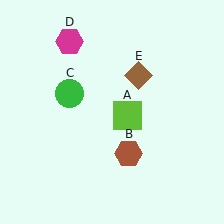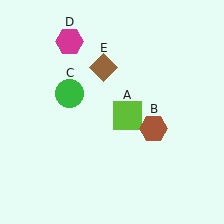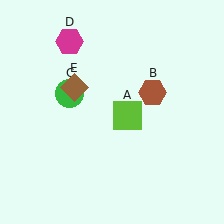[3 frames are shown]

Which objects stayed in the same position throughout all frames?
Lime square (object A) and green circle (object C) and magenta hexagon (object D) remained stationary.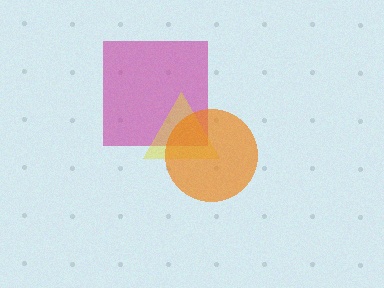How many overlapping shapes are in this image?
There are 3 overlapping shapes in the image.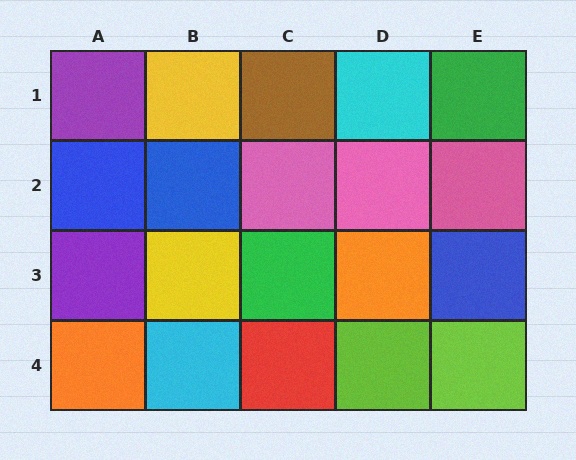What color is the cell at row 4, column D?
Lime.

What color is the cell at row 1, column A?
Purple.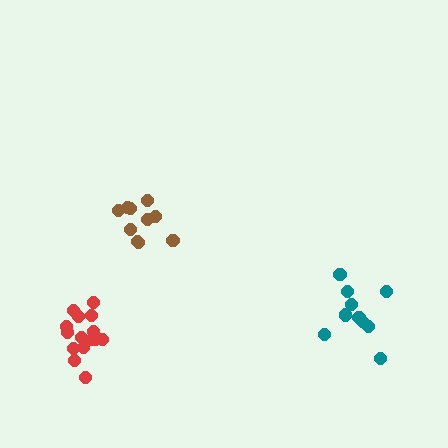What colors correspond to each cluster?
The clusters are colored: brown, teal, red.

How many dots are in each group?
Group 1: 10 dots, Group 2: 10 dots, Group 3: 15 dots (35 total).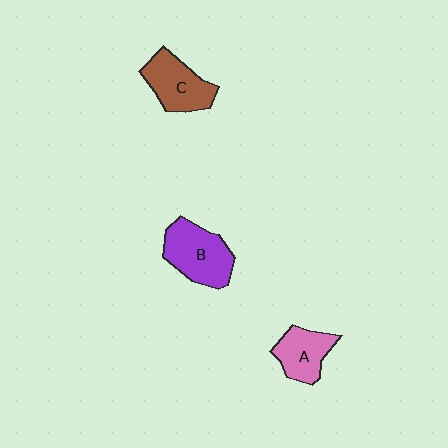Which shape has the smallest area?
Shape A (pink).